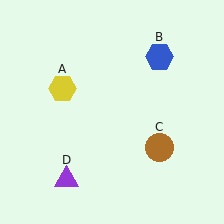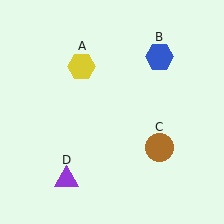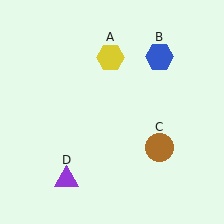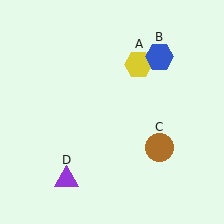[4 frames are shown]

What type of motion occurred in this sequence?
The yellow hexagon (object A) rotated clockwise around the center of the scene.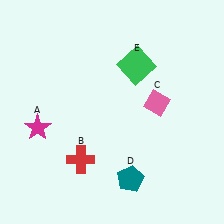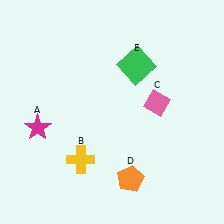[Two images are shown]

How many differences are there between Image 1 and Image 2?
There are 2 differences between the two images.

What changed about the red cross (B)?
In Image 1, B is red. In Image 2, it changed to yellow.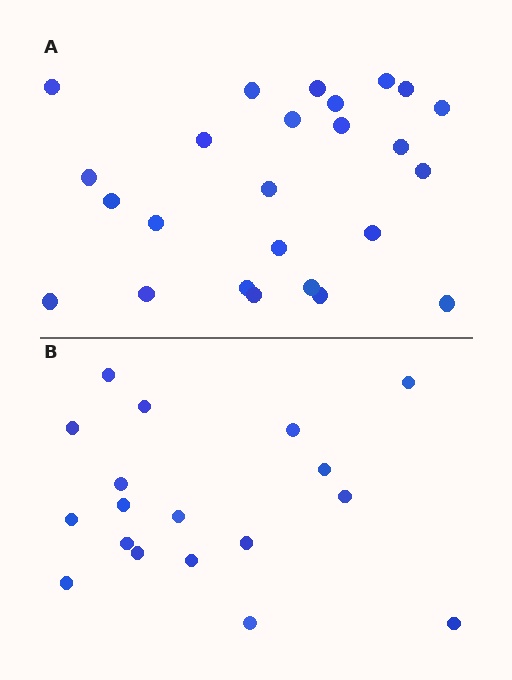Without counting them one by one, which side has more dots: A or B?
Region A (the top region) has more dots.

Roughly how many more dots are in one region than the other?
Region A has roughly 8 or so more dots than region B.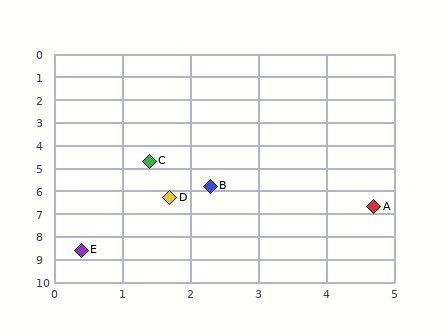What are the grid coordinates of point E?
Point E is at approximately (0.4, 8.6).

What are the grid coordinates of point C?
Point C is at approximately (1.4, 4.7).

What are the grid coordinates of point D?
Point D is at approximately (1.7, 6.3).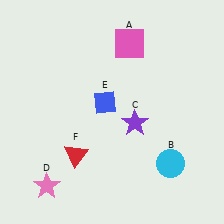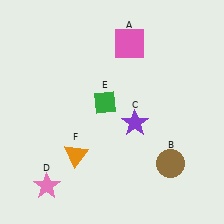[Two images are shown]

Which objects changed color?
B changed from cyan to brown. E changed from blue to green. F changed from red to orange.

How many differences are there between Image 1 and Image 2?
There are 3 differences between the two images.